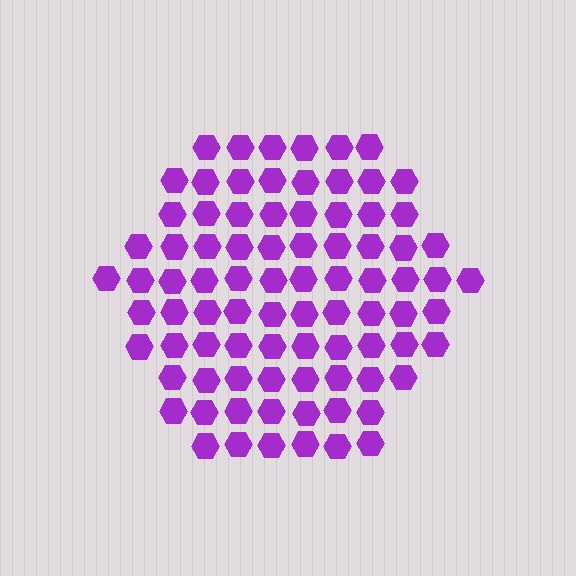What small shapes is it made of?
It is made of small hexagons.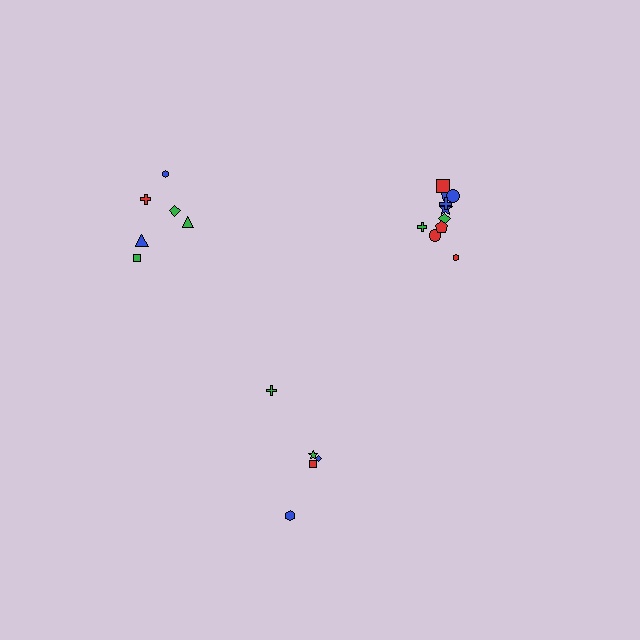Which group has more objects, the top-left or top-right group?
The top-right group.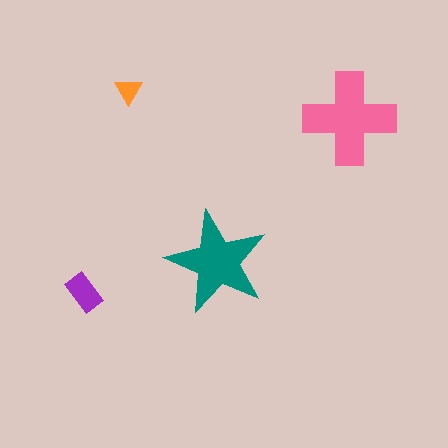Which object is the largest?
The pink cross.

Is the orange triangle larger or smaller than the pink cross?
Smaller.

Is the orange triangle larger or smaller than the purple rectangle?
Smaller.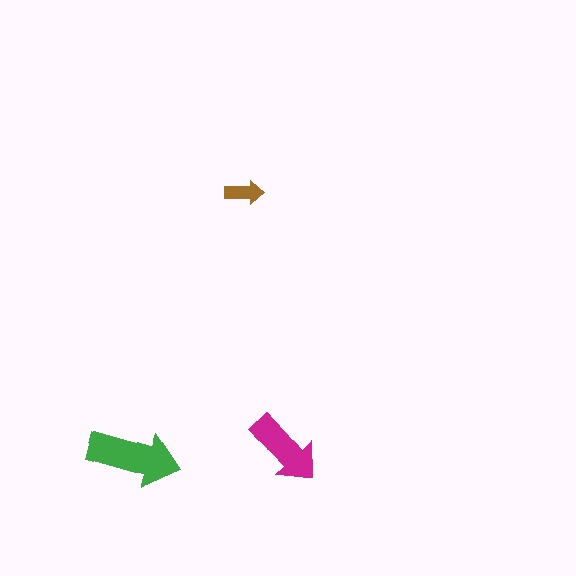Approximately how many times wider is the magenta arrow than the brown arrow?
About 2 times wider.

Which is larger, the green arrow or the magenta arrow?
The green one.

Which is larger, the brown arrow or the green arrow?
The green one.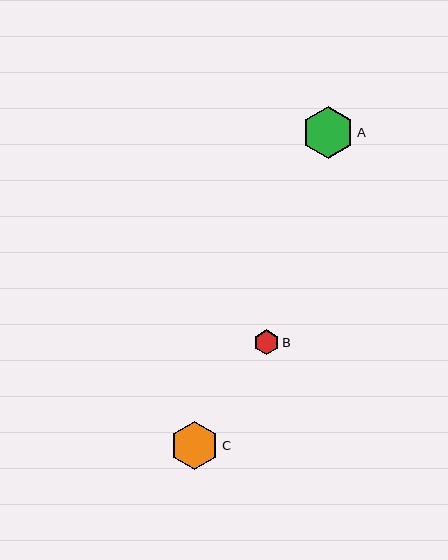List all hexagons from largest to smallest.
From largest to smallest: A, C, B.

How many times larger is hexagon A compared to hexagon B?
Hexagon A is approximately 2.1 times the size of hexagon B.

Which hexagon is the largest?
Hexagon A is the largest with a size of approximately 52 pixels.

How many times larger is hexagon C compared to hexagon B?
Hexagon C is approximately 2.0 times the size of hexagon B.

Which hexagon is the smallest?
Hexagon B is the smallest with a size of approximately 25 pixels.